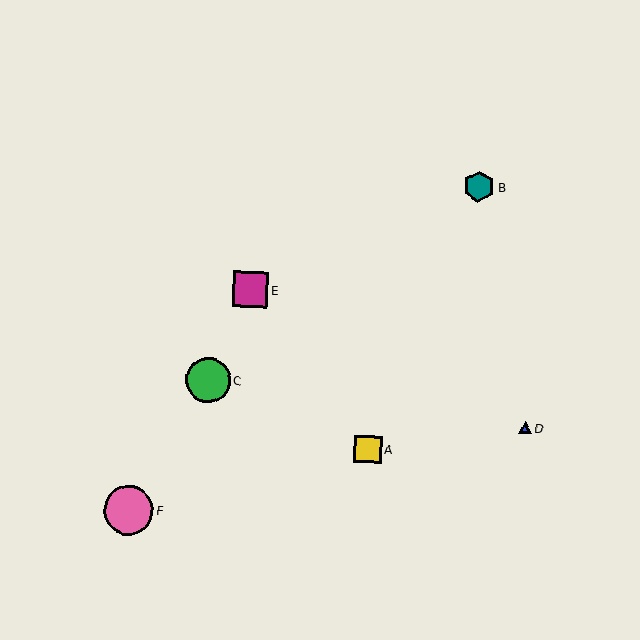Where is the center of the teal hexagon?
The center of the teal hexagon is at (479, 187).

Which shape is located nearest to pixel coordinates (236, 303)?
The magenta square (labeled E) at (250, 290) is nearest to that location.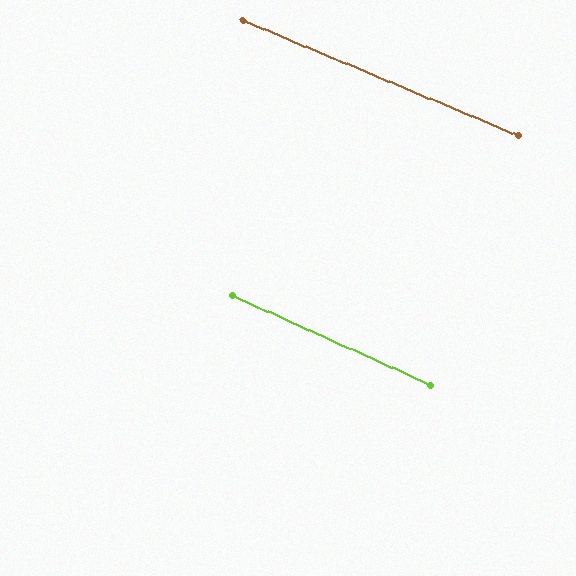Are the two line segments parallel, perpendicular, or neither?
Parallel — their directions differ by only 1.7°.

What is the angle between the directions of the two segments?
Approximately 2 degrees.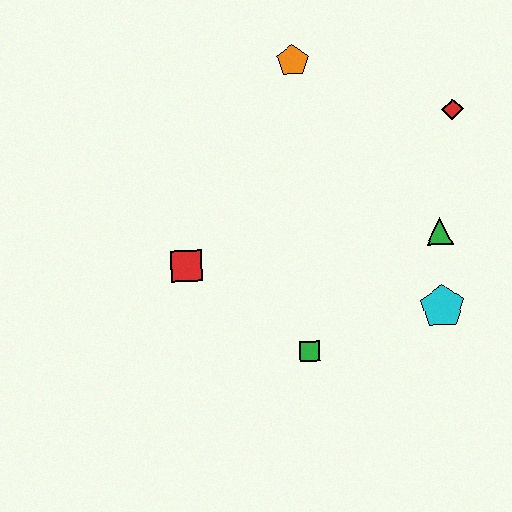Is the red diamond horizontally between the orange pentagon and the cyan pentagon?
No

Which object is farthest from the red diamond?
The red square is farthest from the red diamond.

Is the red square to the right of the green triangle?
No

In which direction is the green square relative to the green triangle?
The green square is to the left of the green triangle.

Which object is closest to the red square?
The green square is closest to the red square.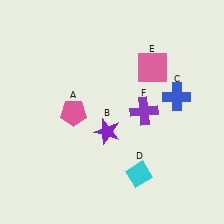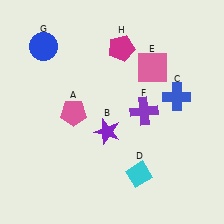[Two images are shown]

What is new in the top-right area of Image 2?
A magenta pentagon (H) was added in the top-right area of Image 2.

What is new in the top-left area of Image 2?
A blue circle (G) was added in the top-left area of Image 2.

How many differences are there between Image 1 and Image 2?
There are 2 differences between the two images.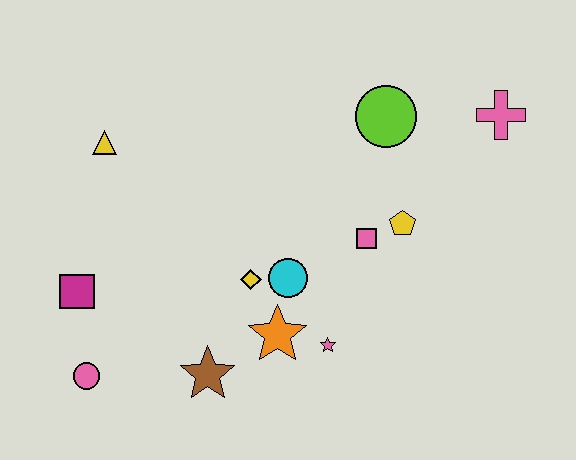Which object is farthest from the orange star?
The pink cross is farthest from the orange star.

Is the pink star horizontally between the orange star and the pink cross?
Yes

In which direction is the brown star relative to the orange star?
The brown star is to the left of the orange star.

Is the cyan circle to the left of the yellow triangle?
No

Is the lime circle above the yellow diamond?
Yes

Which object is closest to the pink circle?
The magenta square is closest to the pink circle.